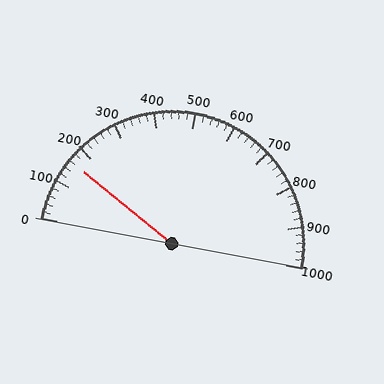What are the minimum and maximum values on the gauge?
The gauge ranges from 0 to 1000.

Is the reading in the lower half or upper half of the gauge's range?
The reading is in the lower half of the range (0 to 1000).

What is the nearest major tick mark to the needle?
The nearest major tick mark is 200.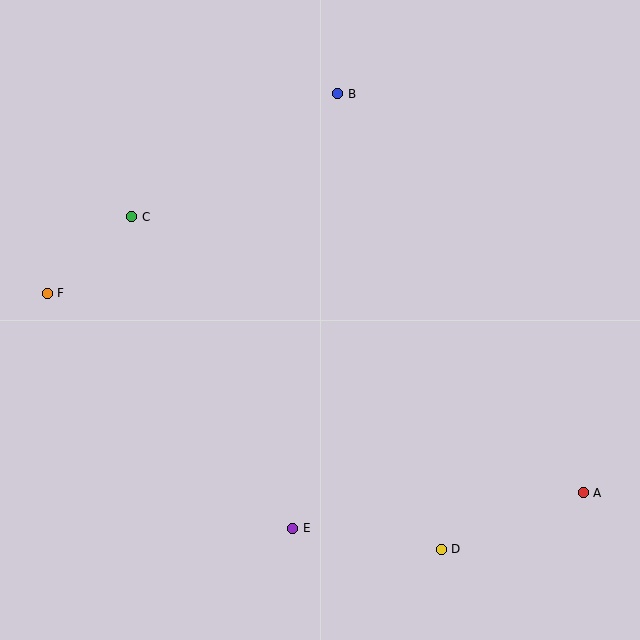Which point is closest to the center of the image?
Point E at (293, 528) is closest to the center.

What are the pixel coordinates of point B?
Point B is at (338, 94).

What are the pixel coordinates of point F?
Point F is at (47, 293).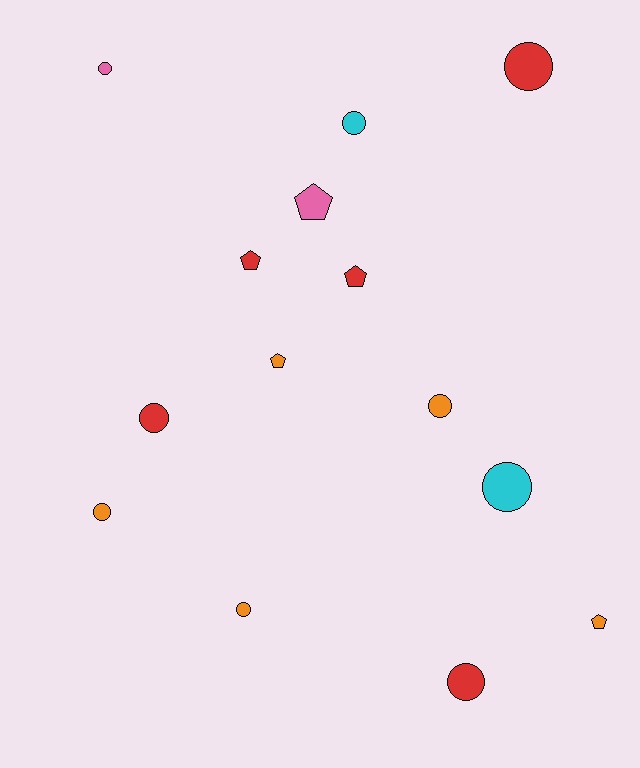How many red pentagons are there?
There are 2 red pentagons.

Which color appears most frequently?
Orange, with 5 objects.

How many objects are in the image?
There are 14 objects.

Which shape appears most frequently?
Circle, with 9 objects.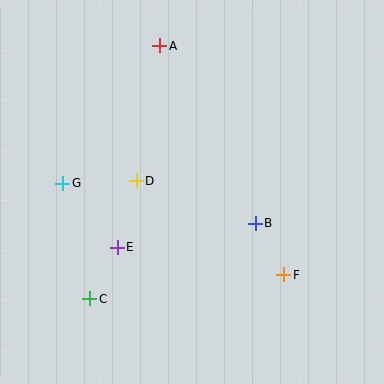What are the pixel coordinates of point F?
Point F is at (284, 275).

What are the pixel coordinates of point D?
Point D is at (136, 181).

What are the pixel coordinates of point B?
Point B is at (255, 223).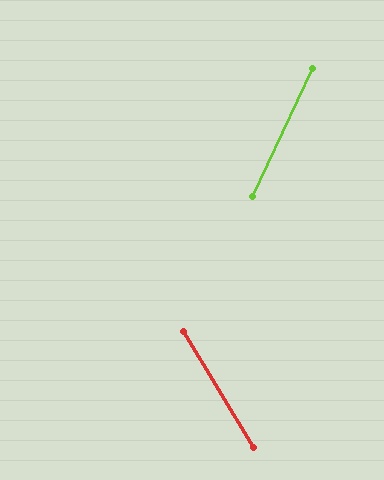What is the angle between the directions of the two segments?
Approximately 56 degrees.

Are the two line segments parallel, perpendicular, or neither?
Neither parallel nor perpendicular — they differ by about 56°.